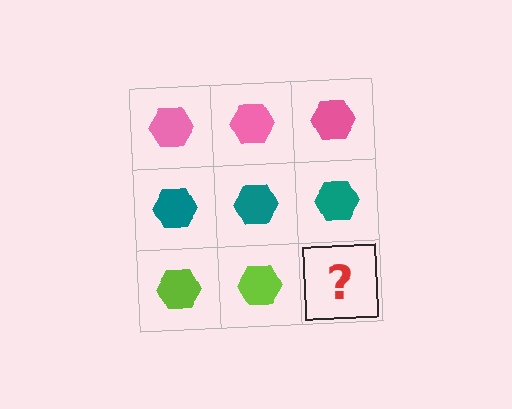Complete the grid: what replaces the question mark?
The question mark should be replaced with a lime hexagon.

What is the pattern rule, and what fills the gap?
The rule is that each row has a consistent color. The gap should be filled with a lime hexagon.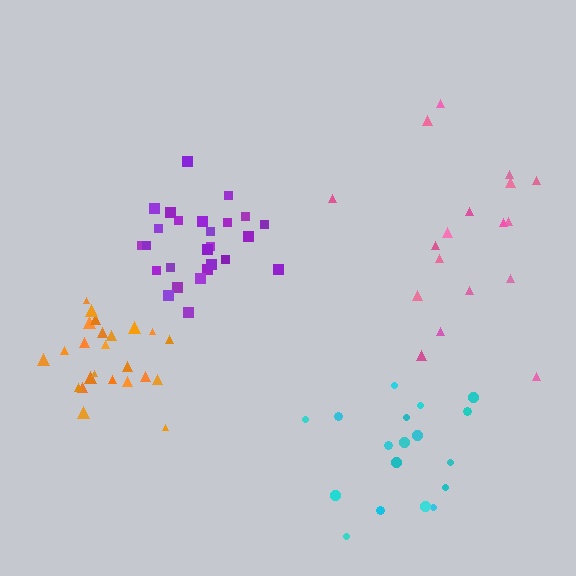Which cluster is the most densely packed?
Purple.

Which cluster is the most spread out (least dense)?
Pink.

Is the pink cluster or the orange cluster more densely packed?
Orange.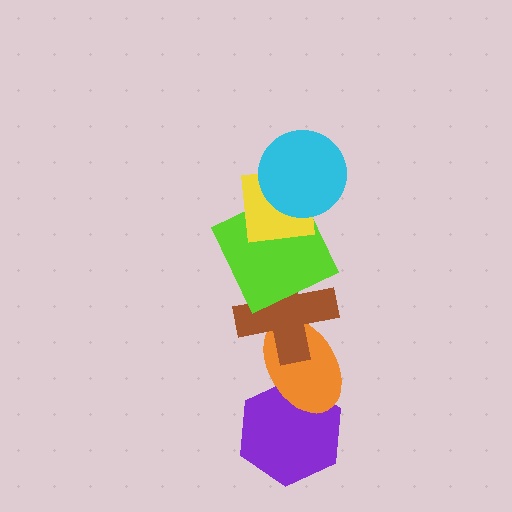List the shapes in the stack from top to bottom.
From top to bottom: the cyan circle, the yellow square, the lime square, the brown cross, the orange ellipse, the purple hexagon.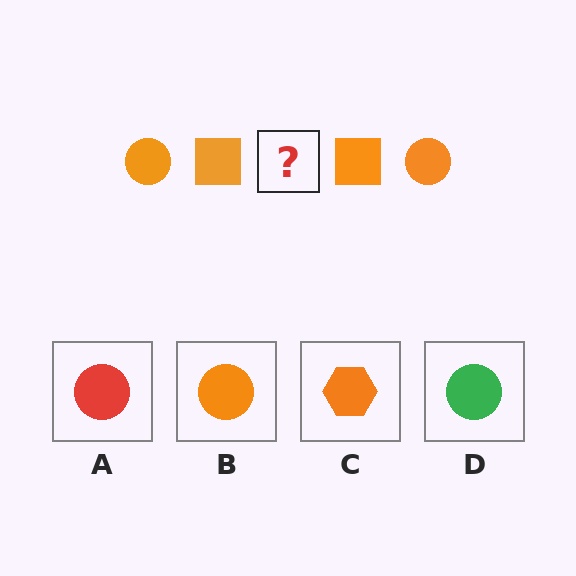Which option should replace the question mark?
Option B.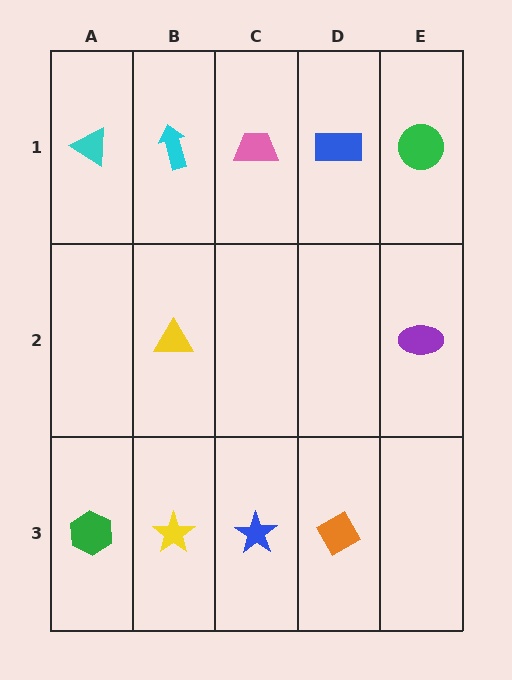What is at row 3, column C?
A blue star.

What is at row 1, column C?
A pink trapezoid.